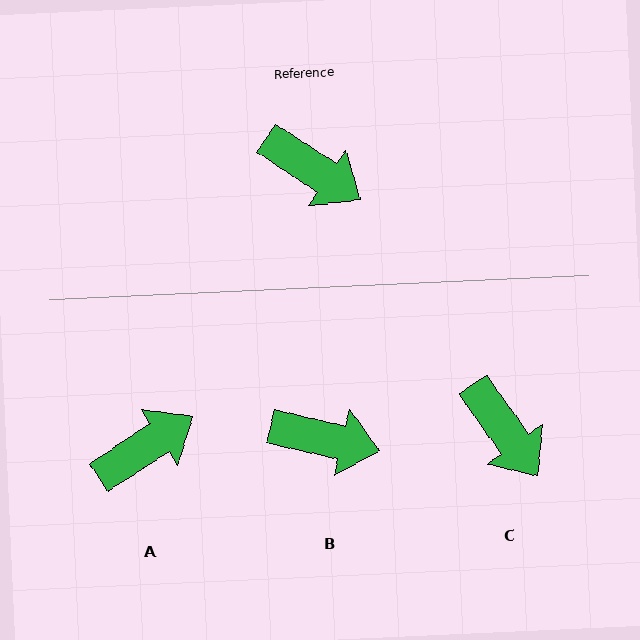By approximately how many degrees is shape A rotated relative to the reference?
Approximately 67 degrees counter-clockwise.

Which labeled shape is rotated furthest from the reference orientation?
A, about 67 degrees away.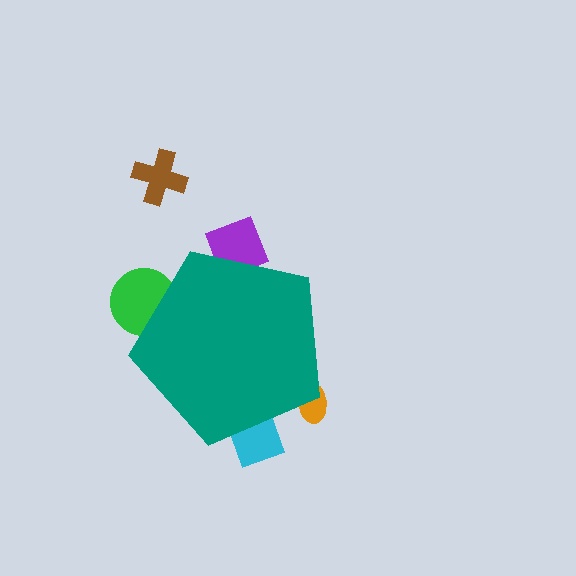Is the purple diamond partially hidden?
Yes, the purple diamond is partially hidden behind the teal pentagon.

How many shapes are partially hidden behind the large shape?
4 shapes are partially hidden.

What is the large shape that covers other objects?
A teal pentagon.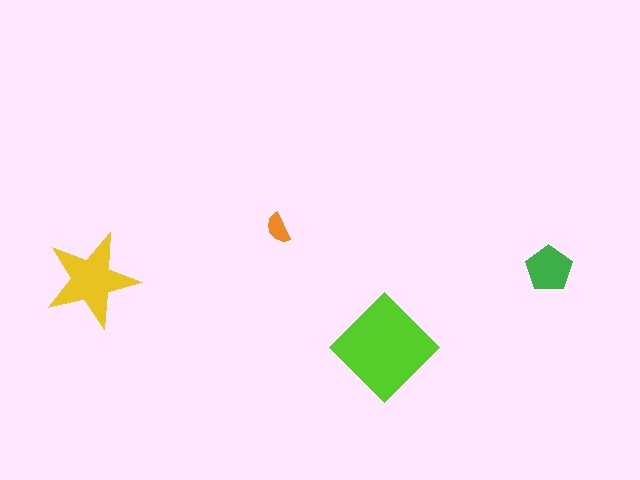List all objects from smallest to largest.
The orange semicircle, the green pentagon, the yellow star, the lime diamond.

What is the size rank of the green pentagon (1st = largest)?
3rd.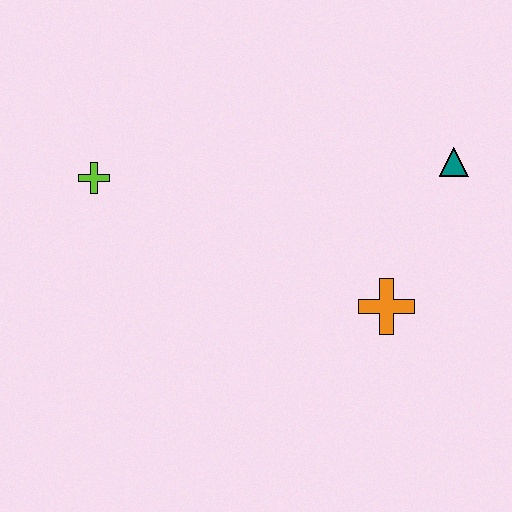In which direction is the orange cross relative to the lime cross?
The orange cross is to the right of the lime cross.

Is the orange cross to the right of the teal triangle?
No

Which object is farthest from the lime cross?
The teal triangle is farthest from the lime cross.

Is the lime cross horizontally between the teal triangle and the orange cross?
No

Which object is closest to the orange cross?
The teal triangle is closest to the orange cross.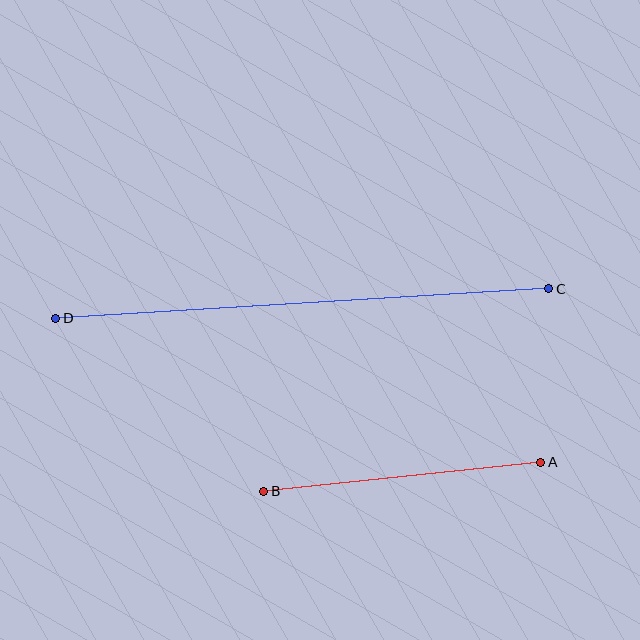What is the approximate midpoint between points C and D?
The midpoint is at approximately (302, 304) pixels.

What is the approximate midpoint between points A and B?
The midpoint is at approximately (402, 477) pixels.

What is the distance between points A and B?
The distance is approximately 278 pixels.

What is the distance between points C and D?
The distance is approximately 494 pixels.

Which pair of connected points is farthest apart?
Points C and D are farthest apart.